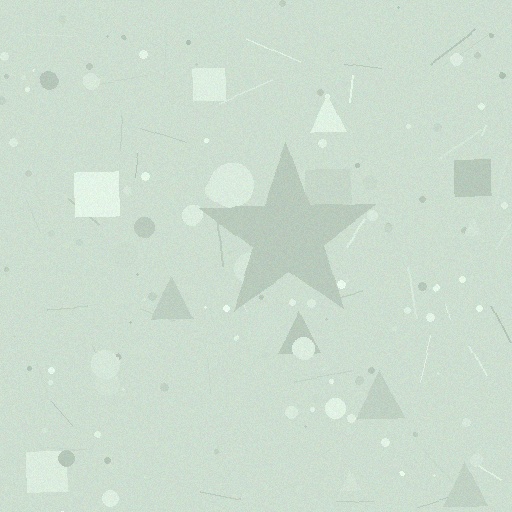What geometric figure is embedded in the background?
A star is embedded in the background.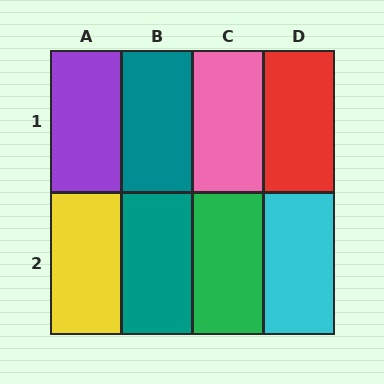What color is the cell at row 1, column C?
Pink.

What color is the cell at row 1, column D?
Red.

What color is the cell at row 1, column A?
Purple.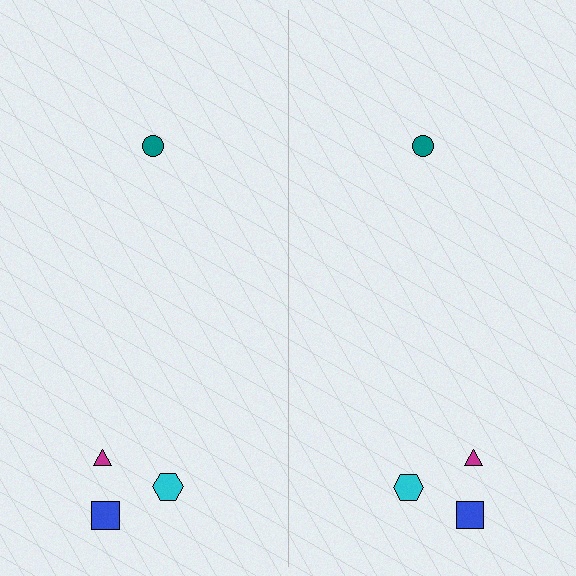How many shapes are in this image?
There are 8 shapes in this image.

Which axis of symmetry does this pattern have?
The pattern has a vertical axis of symmetry running through the center of the image.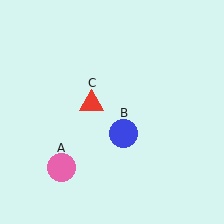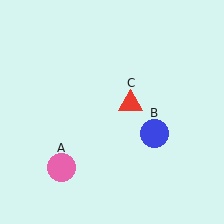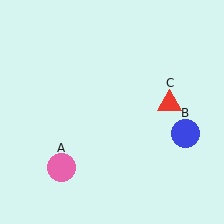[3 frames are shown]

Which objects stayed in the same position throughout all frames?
Pink circle (object A) remained stationary.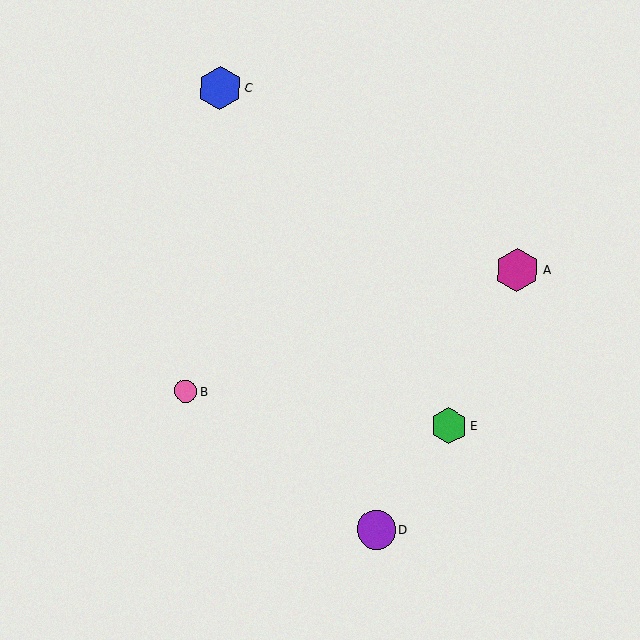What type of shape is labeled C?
Shape C is a blue hexagon.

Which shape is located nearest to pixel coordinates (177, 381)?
The pink circle (labeled B) at (186, 391) is nearest to that location.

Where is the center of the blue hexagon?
The center of the blue hexagon is at (220, 88).